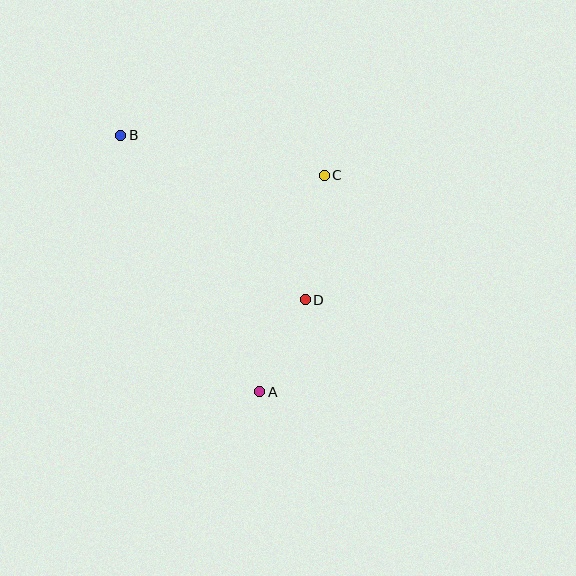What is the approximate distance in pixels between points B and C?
The distance between B and C is approximately 207 pixels.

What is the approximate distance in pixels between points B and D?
The distance between B and D is approximately 247 pixels.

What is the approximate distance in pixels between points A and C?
The distance between A and C is approximately 226 pixels.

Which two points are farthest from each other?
Points A and B are farthest from each other.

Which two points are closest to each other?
Points A and D are closest to each other.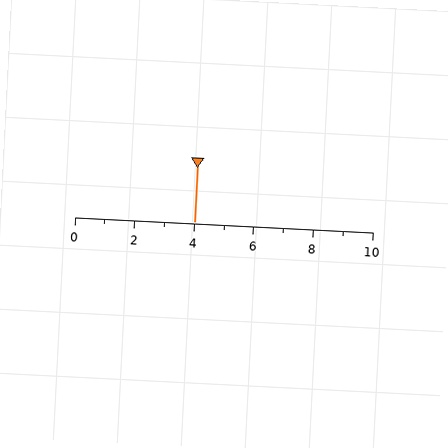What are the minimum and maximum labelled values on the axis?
The axis runs from 0 to 10.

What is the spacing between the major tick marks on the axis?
The major ticks are spaced 2 apart.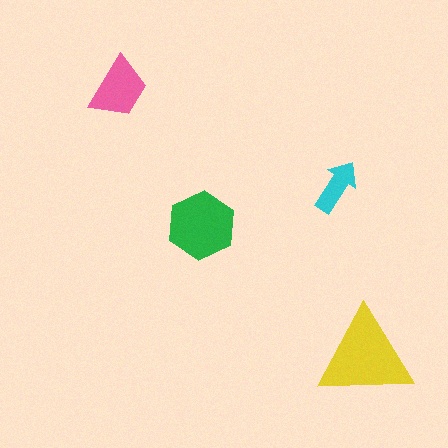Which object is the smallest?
The cyan arrow.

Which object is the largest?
The yellow triangle.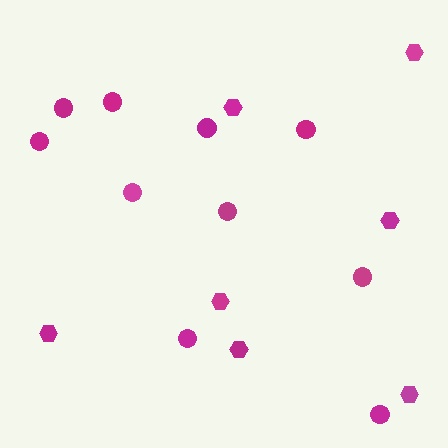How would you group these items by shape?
There are 2 groups: one group of circles (10) and one group of hexagons (7).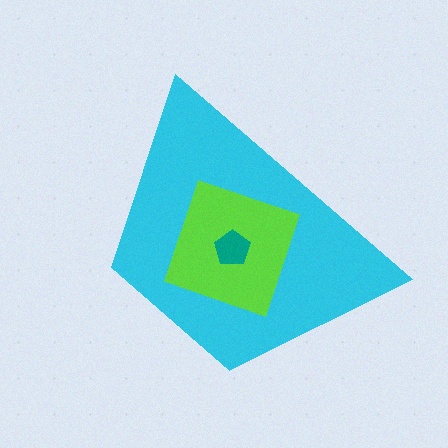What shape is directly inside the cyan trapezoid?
The lime diamond.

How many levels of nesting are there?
3.